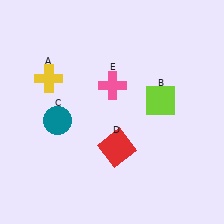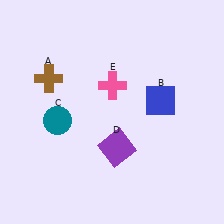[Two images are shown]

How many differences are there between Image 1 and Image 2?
There are 3 differences between the two images.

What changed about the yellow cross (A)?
In Image 1, A is yellow. In Image 2, it changed to brown.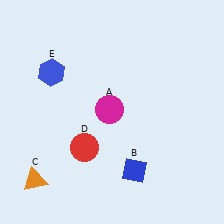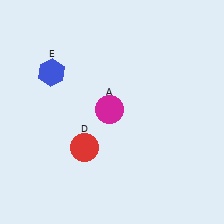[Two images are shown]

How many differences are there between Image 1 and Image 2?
There are 2 differences between the two images.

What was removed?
The orange triangle (C), the blue diamond (B) were removed in Image 2.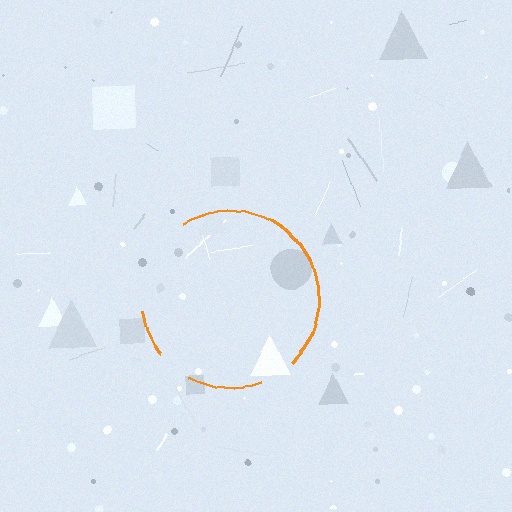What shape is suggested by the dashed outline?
The dashed outline suggests a circle.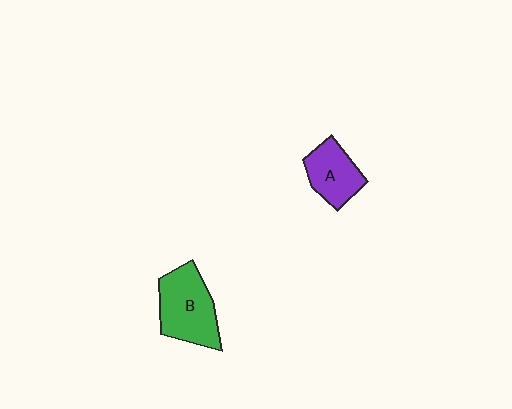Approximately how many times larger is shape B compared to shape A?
Approximately 1.4 times.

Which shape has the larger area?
Shape B (green).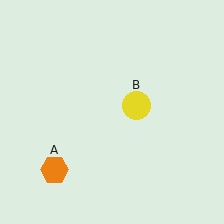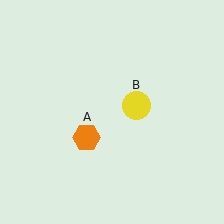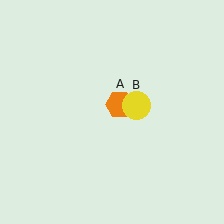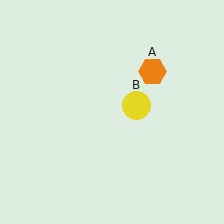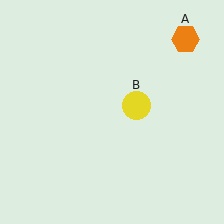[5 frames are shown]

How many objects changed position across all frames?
1 object changed position: orange hexagon (object A).